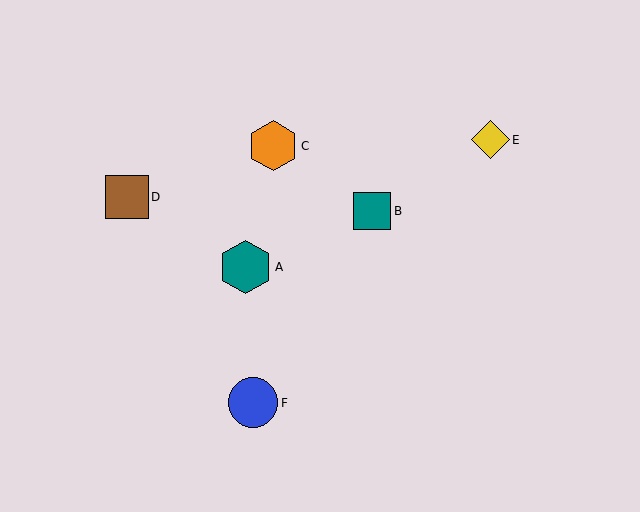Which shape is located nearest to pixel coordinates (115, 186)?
The brown square (labeled D) at (127, 197) is nearest to that location.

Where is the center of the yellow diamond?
The center of the yellow diamond is at (490, 140).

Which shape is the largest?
The teal hexagon (labeled A) is the largest.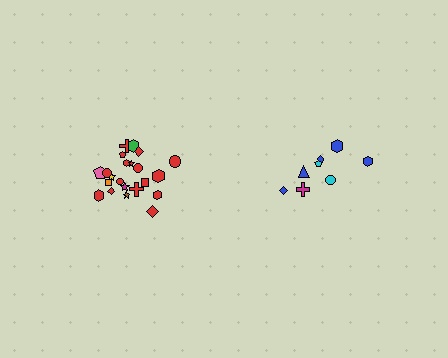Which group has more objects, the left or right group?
The left group.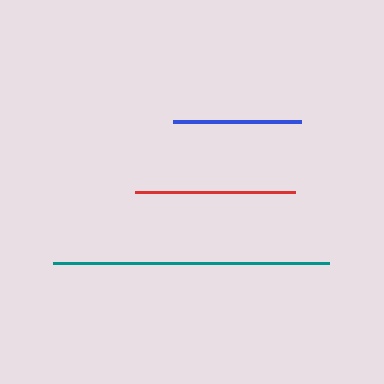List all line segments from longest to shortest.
From longest to shortest: teal, red, blue.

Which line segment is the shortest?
The blue line is the shortest at approximately 128 pixels.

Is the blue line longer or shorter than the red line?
The red line is longer than the blue line.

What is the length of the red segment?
The red segment is approximately 161 pixels long.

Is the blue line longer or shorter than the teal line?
The teal line is longer than the blue line.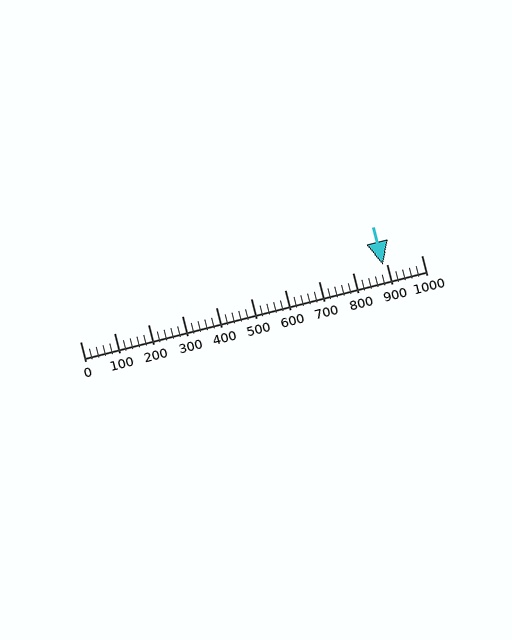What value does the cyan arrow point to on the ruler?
The cyan arrow points to approximately 889.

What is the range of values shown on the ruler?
The ruler shows values from 0 to 1000.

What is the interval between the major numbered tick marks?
The major tick marks are spaced 100 units apart.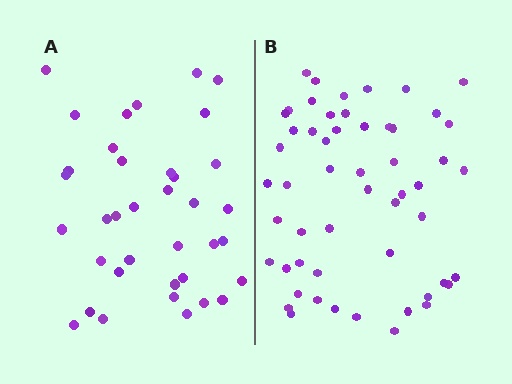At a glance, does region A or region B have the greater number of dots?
Region B (the right region) has more dots.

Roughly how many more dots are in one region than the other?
Region B has approximately 15 more dots than region A.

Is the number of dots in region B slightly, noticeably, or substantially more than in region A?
Region B has substantially more. The ratio is roughly 1.5 to 1.